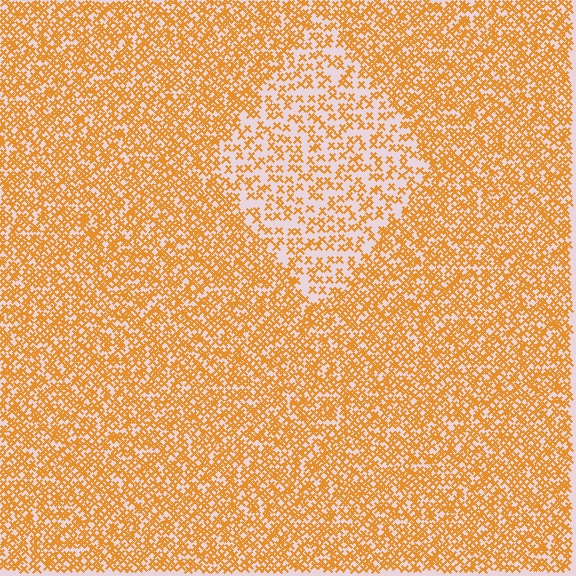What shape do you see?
I see a diamond.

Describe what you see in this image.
The image contains small orange elements arranged at two different densities. A diamond-shaped region is visible where the elements are less densely packed than the surrounding area.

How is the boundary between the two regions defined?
The boundary is defined by a change in element density (approximately 2.1x ratio). All elements are the same color, size, and shape.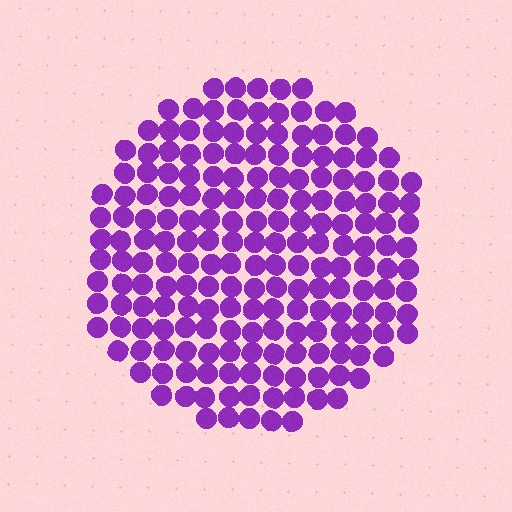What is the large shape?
The large shape is a circle.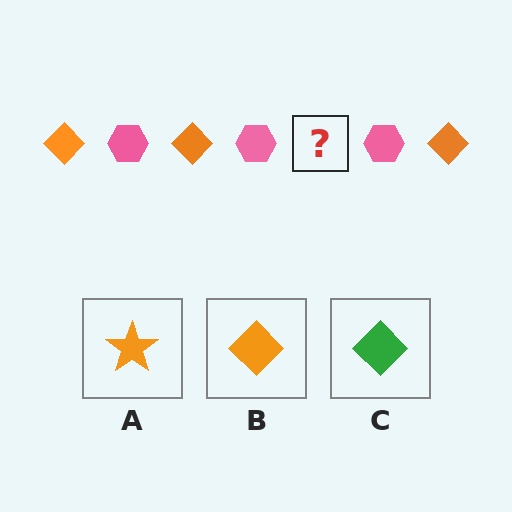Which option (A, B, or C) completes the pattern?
B.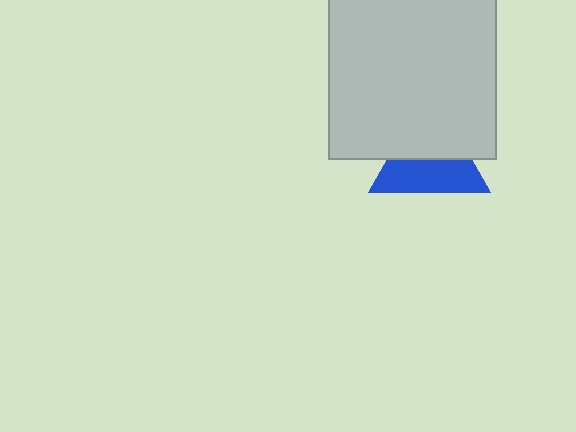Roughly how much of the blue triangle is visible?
About half of it is visible (roughly 53%).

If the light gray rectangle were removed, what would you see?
You would see the complete blue triangle.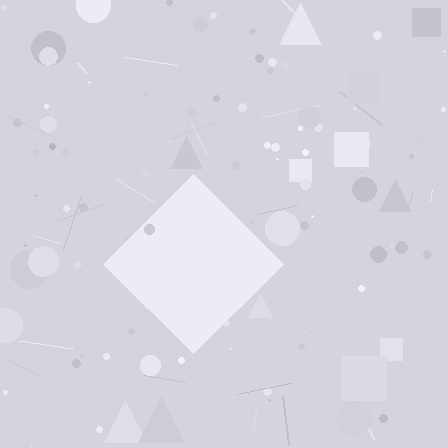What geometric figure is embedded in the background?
A diamond is embedded in the background.